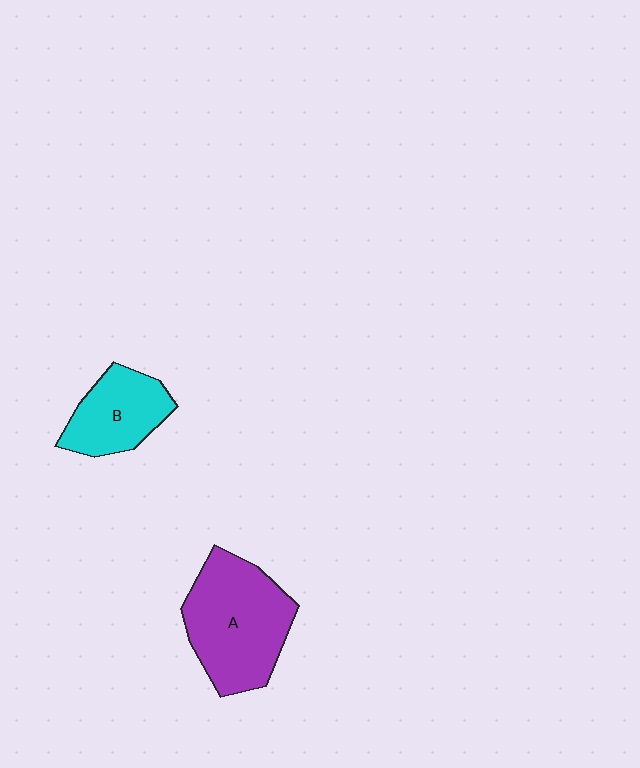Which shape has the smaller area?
Shape B (cyan).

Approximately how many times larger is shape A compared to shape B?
Approximately 1.7 times.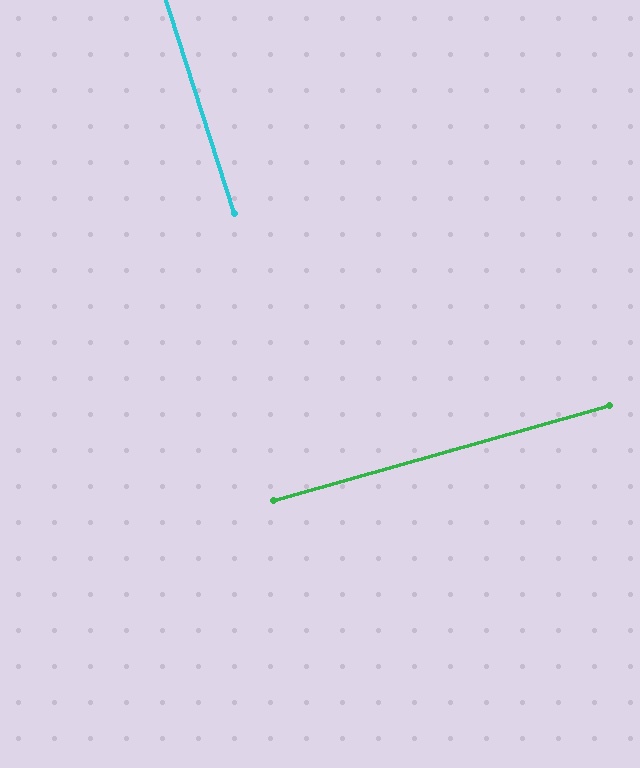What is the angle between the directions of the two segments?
Approximately 88 degrees.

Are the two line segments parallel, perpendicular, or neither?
Perpendicular — they meet at approximately 88°.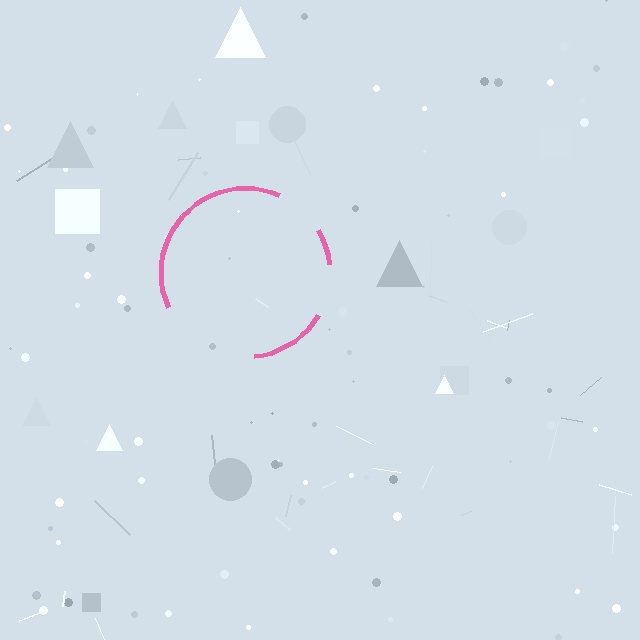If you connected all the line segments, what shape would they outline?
They would outline a circle.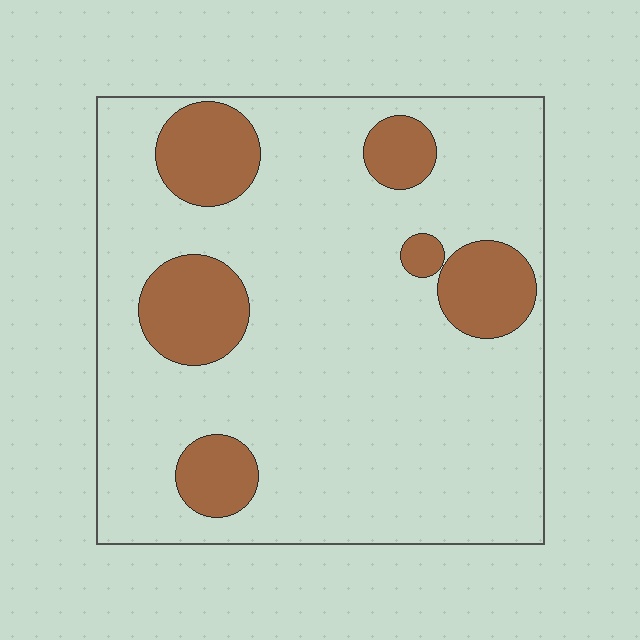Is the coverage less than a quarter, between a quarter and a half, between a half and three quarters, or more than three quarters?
Less than a quarter.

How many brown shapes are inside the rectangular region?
6.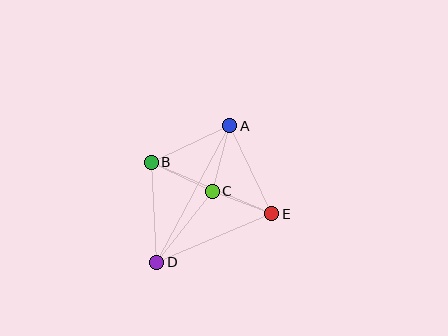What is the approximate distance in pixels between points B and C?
The distance between B and C is approximately 67 pixels.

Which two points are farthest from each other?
Points A and D are farthest from each other.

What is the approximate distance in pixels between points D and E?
The distance between D and E is approximately 125 pixels.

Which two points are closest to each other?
Points C and E are closest to each other.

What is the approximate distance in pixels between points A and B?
The distance between A and B is approximately 87 pixels.